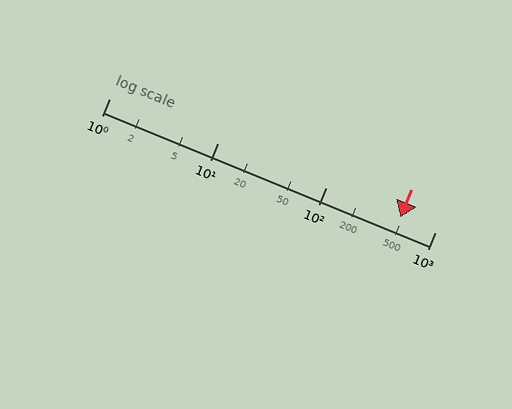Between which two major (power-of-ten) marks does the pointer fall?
The pointer is between 100 and 1000.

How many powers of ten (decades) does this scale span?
The scale spans 3 decades, from 1 to 1000.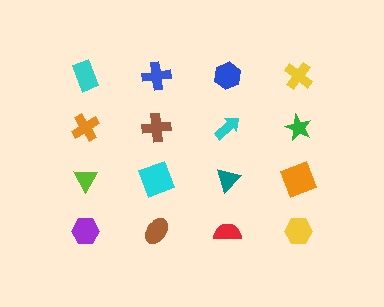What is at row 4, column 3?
A red semicircle.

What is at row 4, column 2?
A brown ellipse.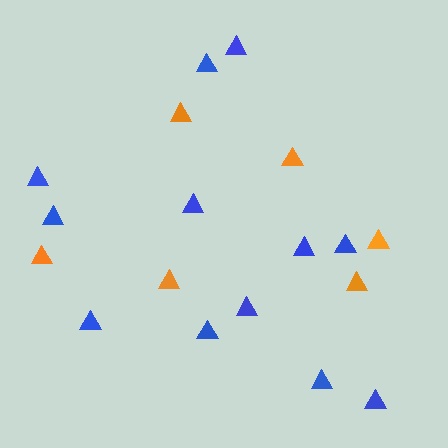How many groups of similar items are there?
There are 2 groups: one group of blue triangles (12) and one group of orange triangles (6).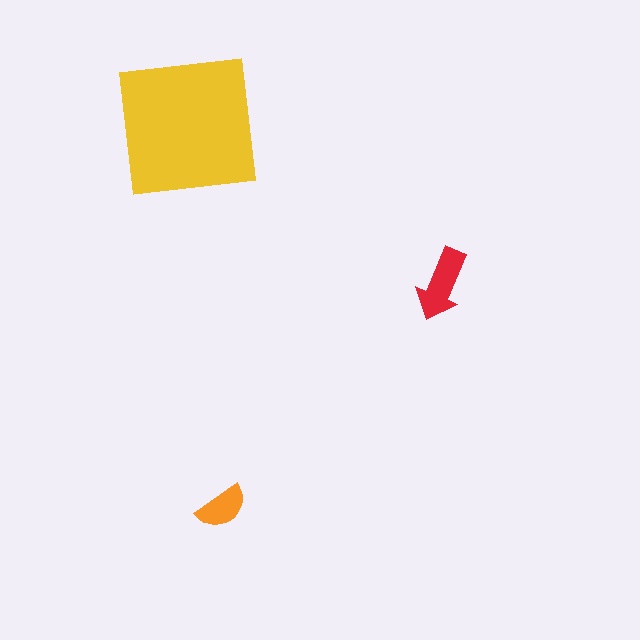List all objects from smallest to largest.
The orange semicircle, the red arrow, the yellow square.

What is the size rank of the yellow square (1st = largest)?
1st.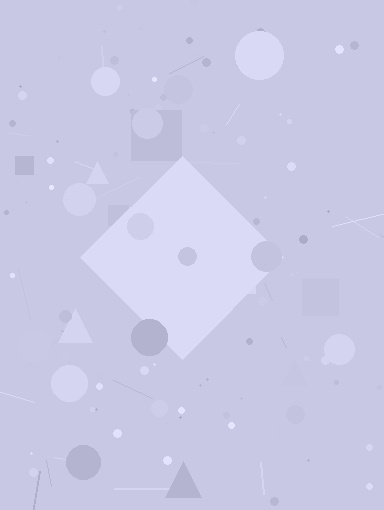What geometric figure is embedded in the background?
A diamond is embedded in the background.